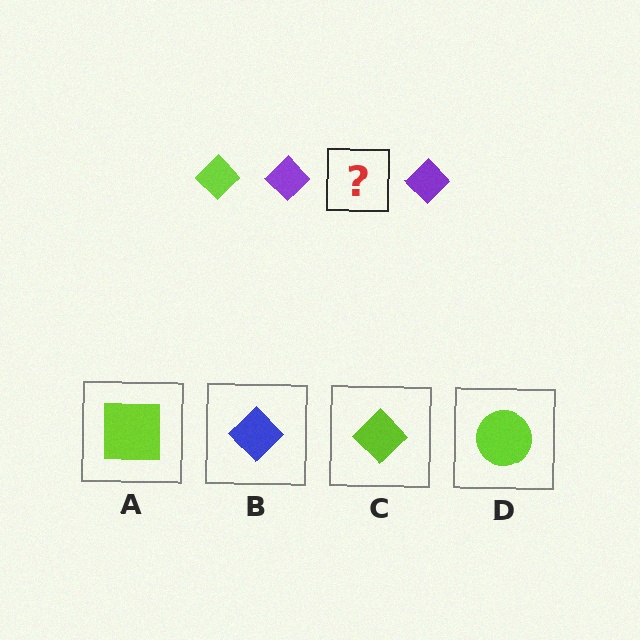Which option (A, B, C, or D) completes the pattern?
C.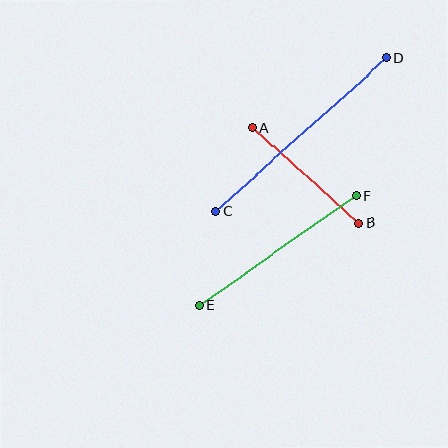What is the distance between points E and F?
The distance is approximately 192 pixels.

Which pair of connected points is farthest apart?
Points C and D are farthest apart.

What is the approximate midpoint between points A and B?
The midpoint is at approximately (306, 175) pixels.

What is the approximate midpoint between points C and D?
The midpoint is at approximately (301, 135) pixels.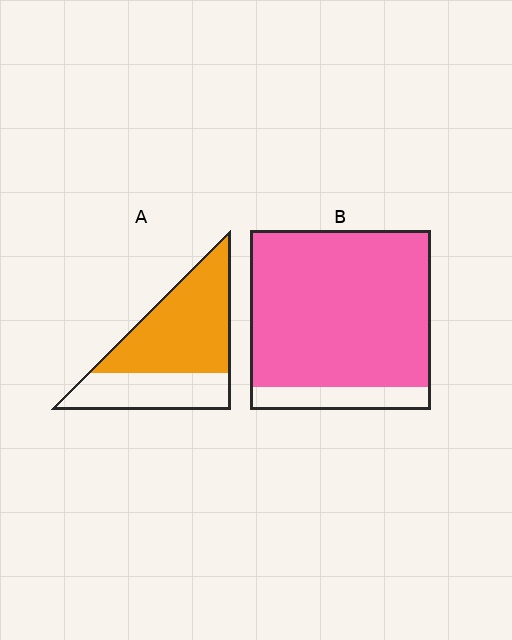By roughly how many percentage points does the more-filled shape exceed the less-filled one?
By roughly 25 percentage points (B over A).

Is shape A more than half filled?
Yes.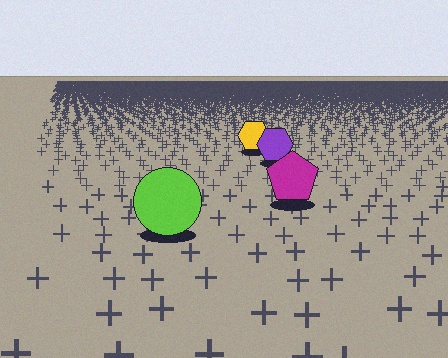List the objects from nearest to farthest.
From nearest to farthest: the lime circle, the magenta pentagon, the purple hexagon, the yellow hexagon.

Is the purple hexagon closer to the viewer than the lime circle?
No. The lime circle is closer — you can tell from the texture gradient: the ground texture is coarser near it.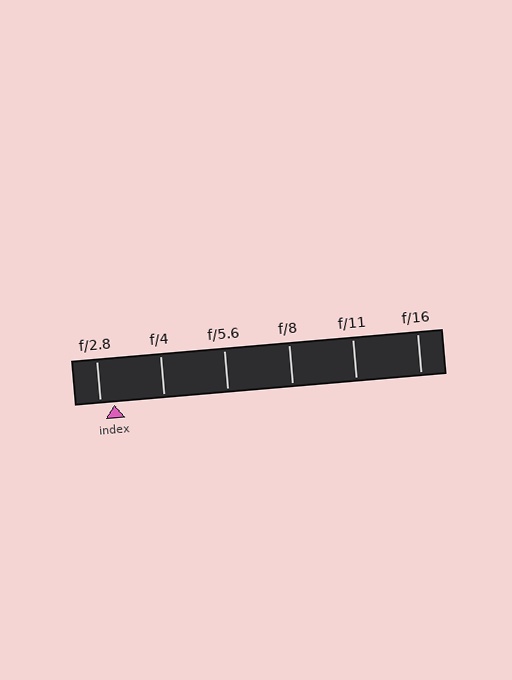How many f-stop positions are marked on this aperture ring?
There are 6 f-stop positions marked.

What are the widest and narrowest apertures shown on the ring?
The widest aperture shown is f/2.8 and the narrowest is f/16.